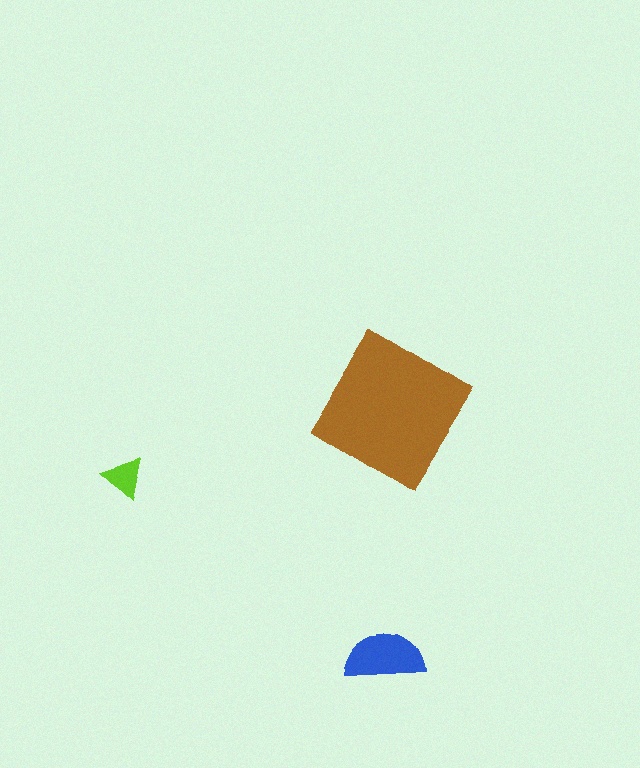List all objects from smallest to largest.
The lime triangle, the blue semicircle, the brown diamond.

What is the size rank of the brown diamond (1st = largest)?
1st.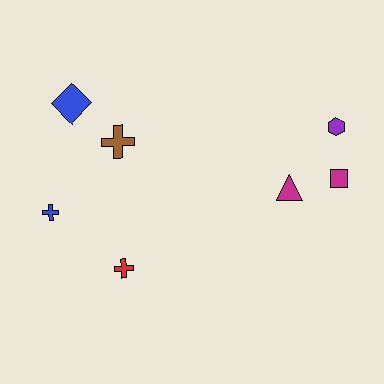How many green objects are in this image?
There are no green objects.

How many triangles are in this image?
There is 1 triangle.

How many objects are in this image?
There are 7 objects.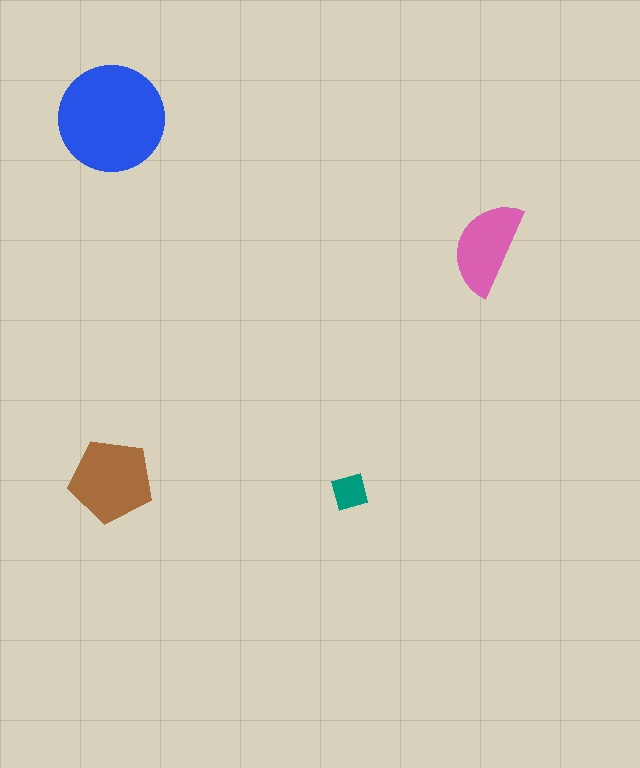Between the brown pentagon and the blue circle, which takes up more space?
The blue circle.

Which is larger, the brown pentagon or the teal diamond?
The brown pentagon.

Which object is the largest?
The blue circle.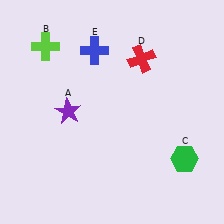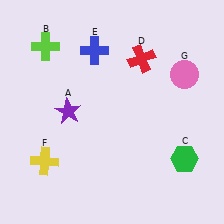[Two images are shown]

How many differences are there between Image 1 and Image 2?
There are 2 differences between the two images.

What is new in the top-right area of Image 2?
A pink circle (G) was added in the top-right area of Image 2.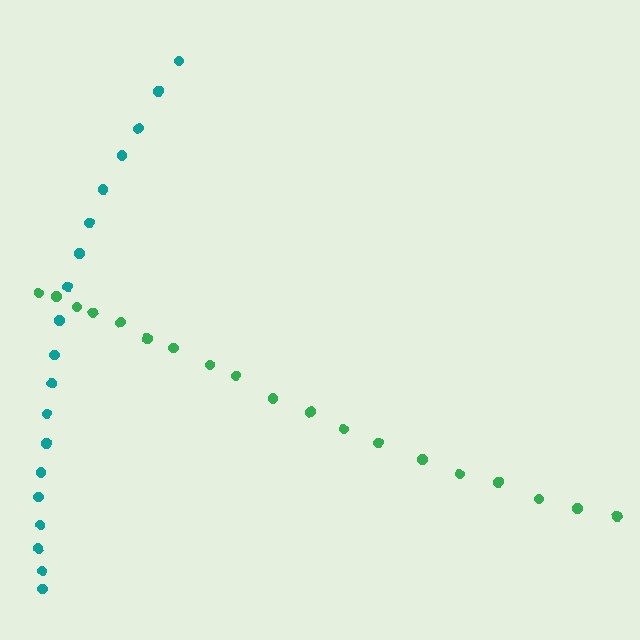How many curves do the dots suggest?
There are 2 distinct paths.